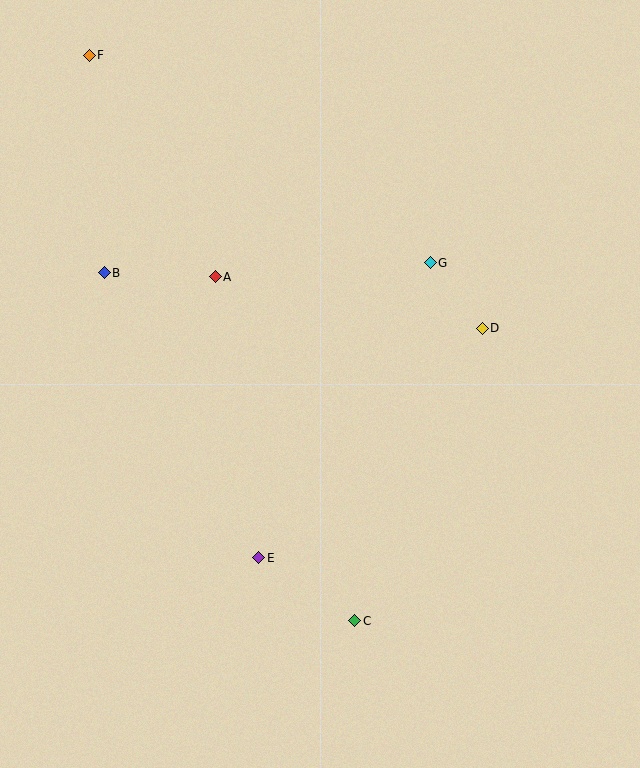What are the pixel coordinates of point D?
Point D is at (482, 328).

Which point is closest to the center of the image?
Point A at (215, 277) is closest to the center.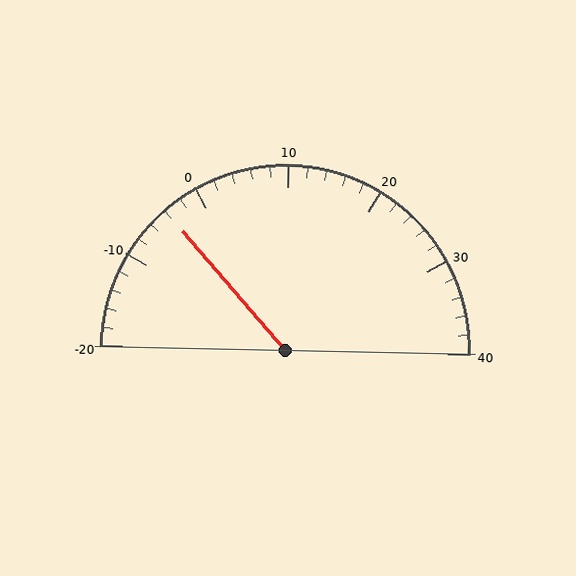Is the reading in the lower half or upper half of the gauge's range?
The reading is in the lower half of the range (-20 to 40).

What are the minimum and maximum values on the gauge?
The gauge ranges from -20 to 40.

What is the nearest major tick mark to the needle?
The nearest major tick mark is 0.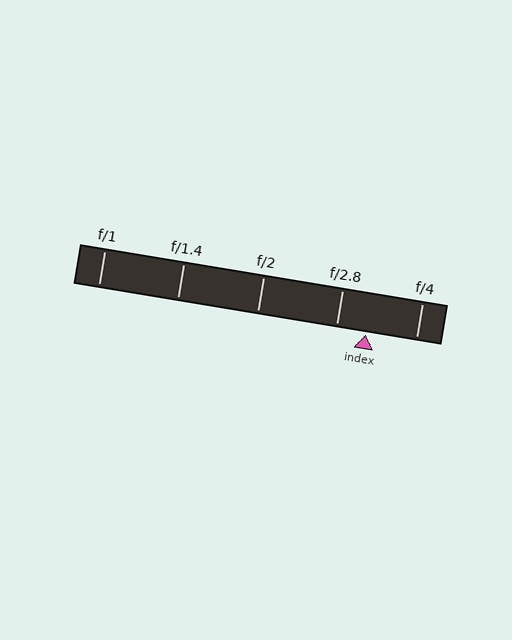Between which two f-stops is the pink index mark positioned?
The index mark is between f/2.8 and f/4.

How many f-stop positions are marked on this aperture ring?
There are 5 f-stop positions marked.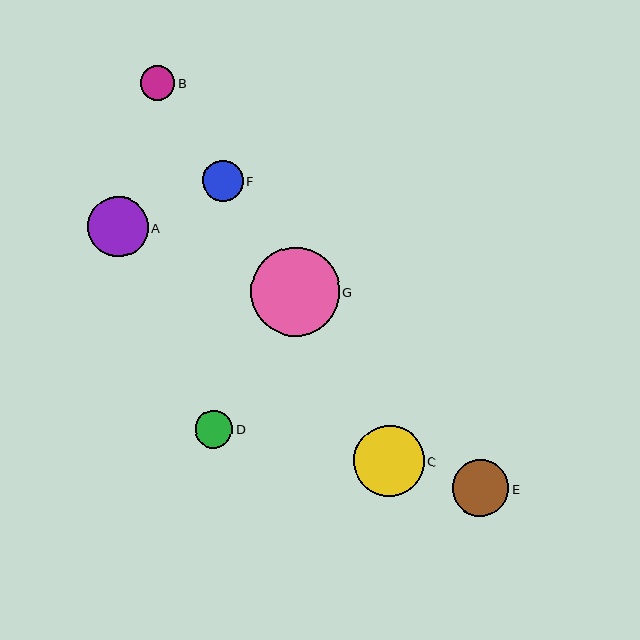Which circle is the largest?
Circle G is the largest with a size of approximately 89 pixels.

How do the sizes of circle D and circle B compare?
Circle D and circle B are approximately the same size.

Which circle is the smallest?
Circle B is the smallest with a size of approximately 34 pixels.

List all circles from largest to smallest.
From largest to smallest: G, C, A, E, F, D, B.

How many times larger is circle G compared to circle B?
Circle G is approximately 2.6 times the size of circle B.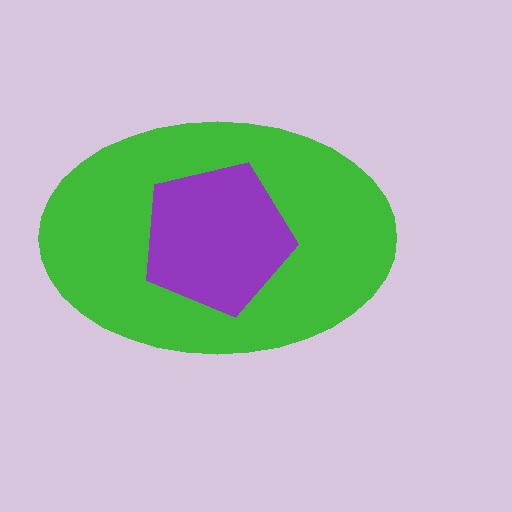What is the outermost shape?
The green ellipse.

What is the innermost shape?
The purple pentagon.